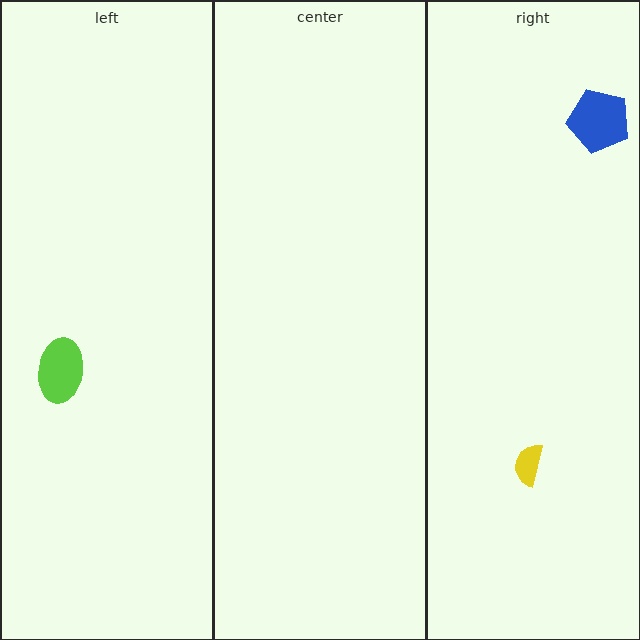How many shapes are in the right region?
2.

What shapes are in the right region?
The blue pentagon, the yellow semicircle.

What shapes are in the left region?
The lime ellipse.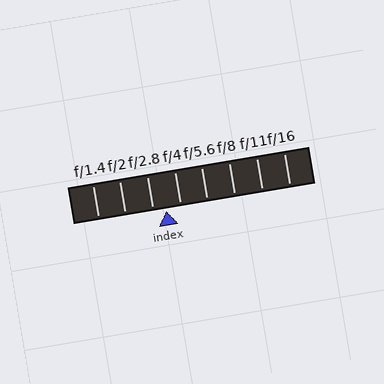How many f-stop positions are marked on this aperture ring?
There are 8 f-stop positions marked.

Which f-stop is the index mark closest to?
The index mark is closest to f/2.8.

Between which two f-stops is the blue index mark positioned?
The index mark is between f/2.8 and f/4.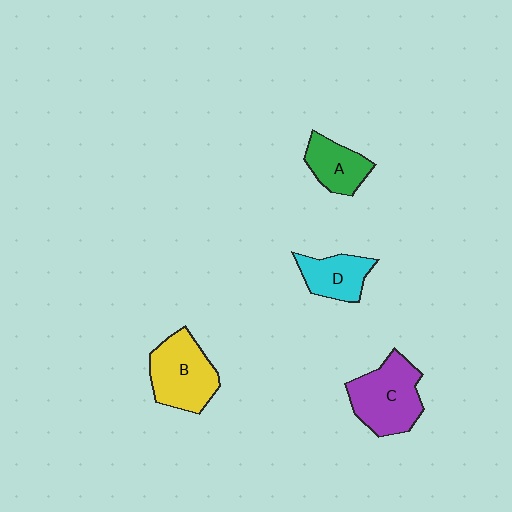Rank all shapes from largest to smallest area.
From largest to smallest: C (purple), B (yellow), D (cyan), A (green).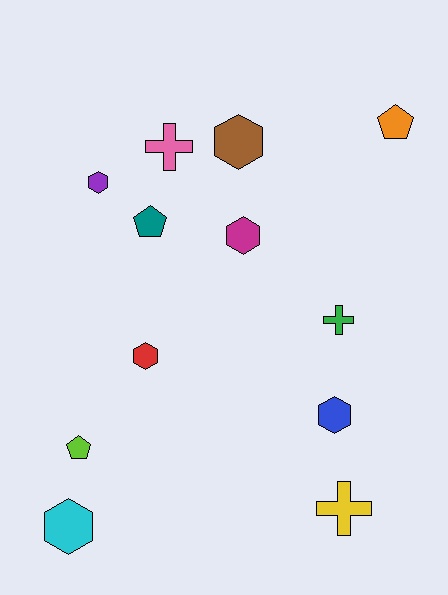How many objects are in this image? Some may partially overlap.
There are 12 objects.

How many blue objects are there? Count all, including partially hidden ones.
There is 1 blue object.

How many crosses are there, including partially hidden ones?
There are 3 crosses.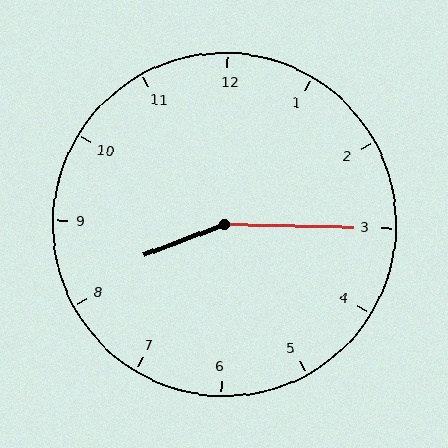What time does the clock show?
8:15.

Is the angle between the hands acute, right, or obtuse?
It is obtuse.